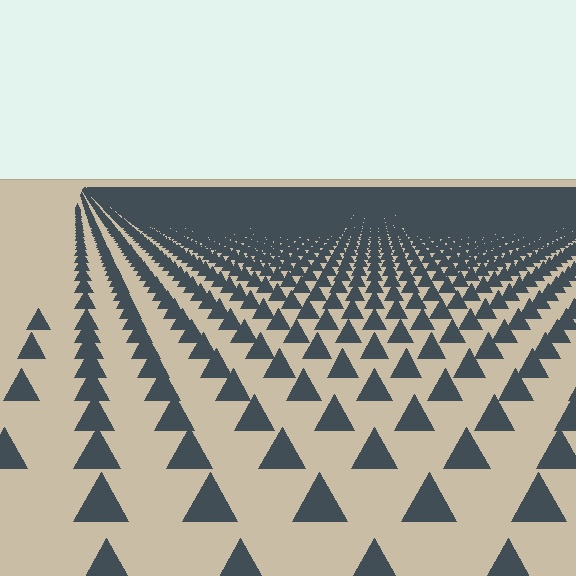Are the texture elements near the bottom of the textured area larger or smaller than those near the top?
Larger. Near the bottom, elements are closer to the viewer and appear at a bigger on-screen size.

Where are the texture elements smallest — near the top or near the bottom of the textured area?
Near the top.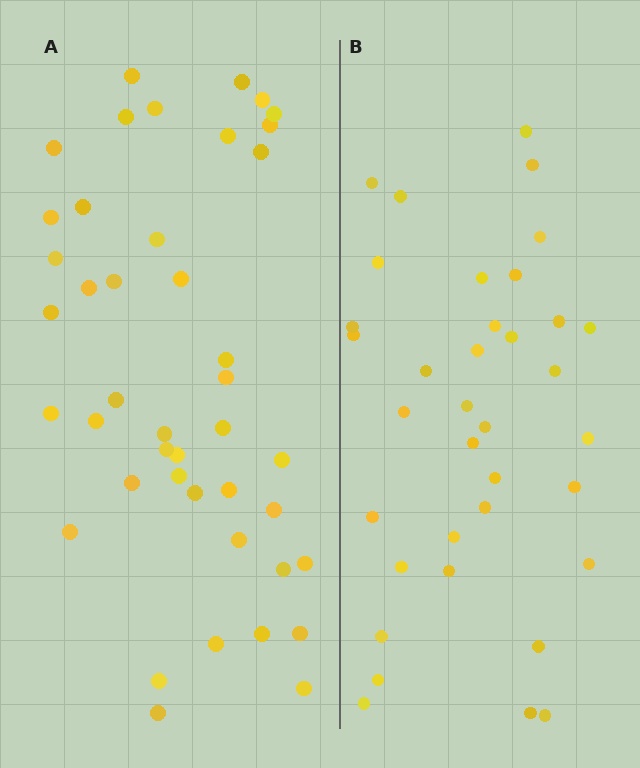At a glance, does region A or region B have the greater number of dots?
Region A (the left region) has more dots.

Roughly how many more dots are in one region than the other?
Region A has roughly 8 or so more dots than region B.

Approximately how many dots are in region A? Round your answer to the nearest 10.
About 40 dots. (The exact count is 43, which rounds to 40.)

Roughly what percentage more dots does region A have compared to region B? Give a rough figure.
About 20% more.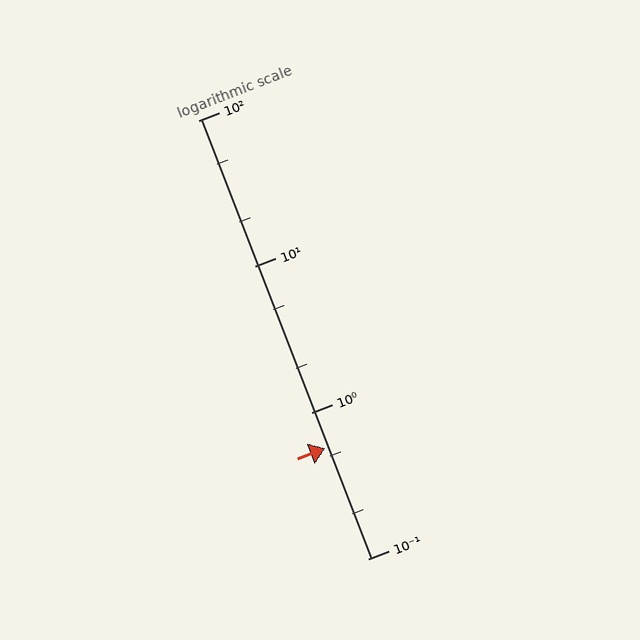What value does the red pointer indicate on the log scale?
The pointer indicates approximately 0.57.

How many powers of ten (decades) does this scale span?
The scale spans 3 decades, from 0.1 to 100.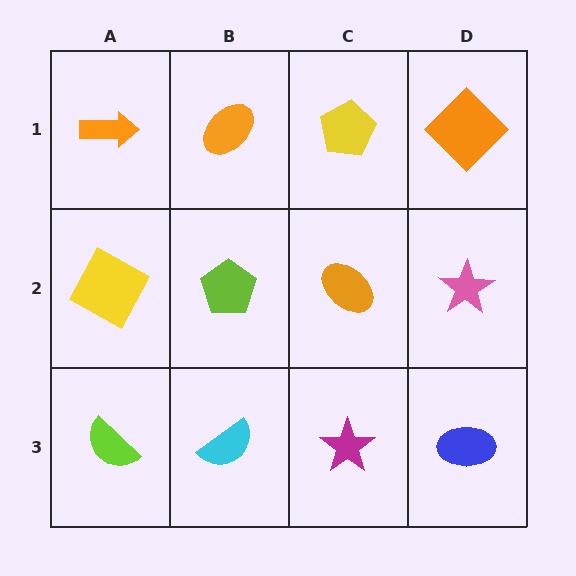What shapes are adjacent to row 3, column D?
A pink star (row 2, column D), a magenta star (row 3, column C).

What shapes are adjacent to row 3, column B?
A lime pentagon (row 2, column B), a lime semicircle (row 3, column A), a magenta star (row 3, column C).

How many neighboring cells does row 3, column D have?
2.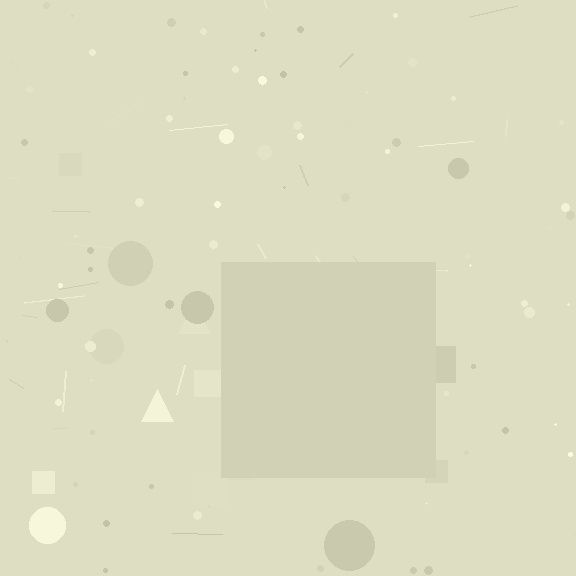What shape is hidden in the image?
A square is hidden in the image.